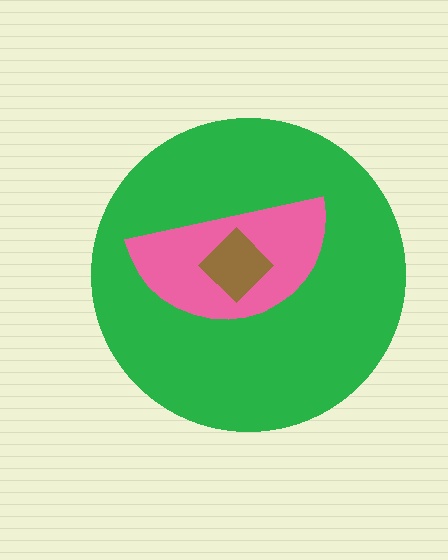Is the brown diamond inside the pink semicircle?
Yes.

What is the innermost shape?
The brown diamond.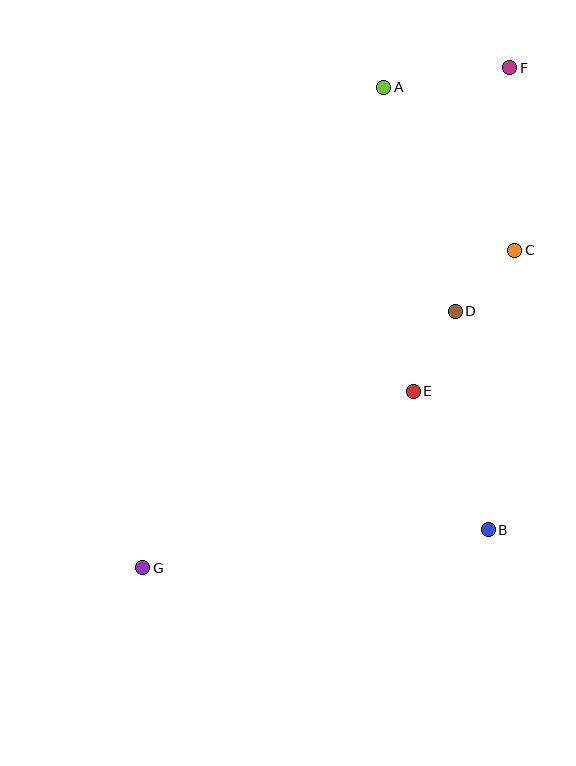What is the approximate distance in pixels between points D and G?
The distance between D and G is approximately 404 pixels.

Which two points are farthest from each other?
Points F and G are farthest from each other.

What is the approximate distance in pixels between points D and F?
The distance between D and F is approximately 249 pixels.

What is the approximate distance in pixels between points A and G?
The distance between A and G is approximately 537 pixels.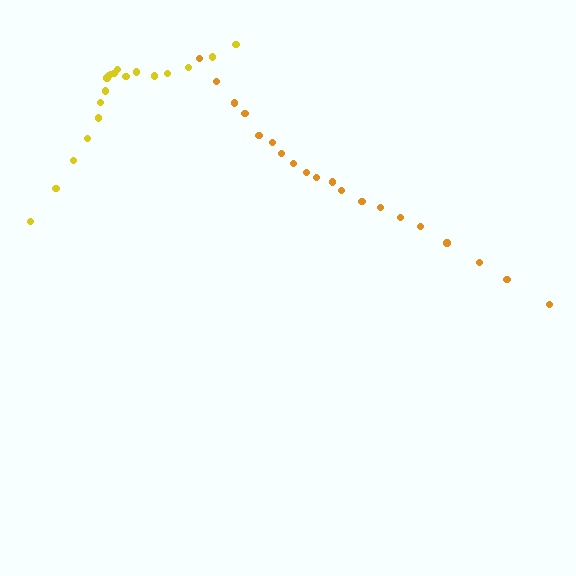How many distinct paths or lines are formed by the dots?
There are 2 distinct paths.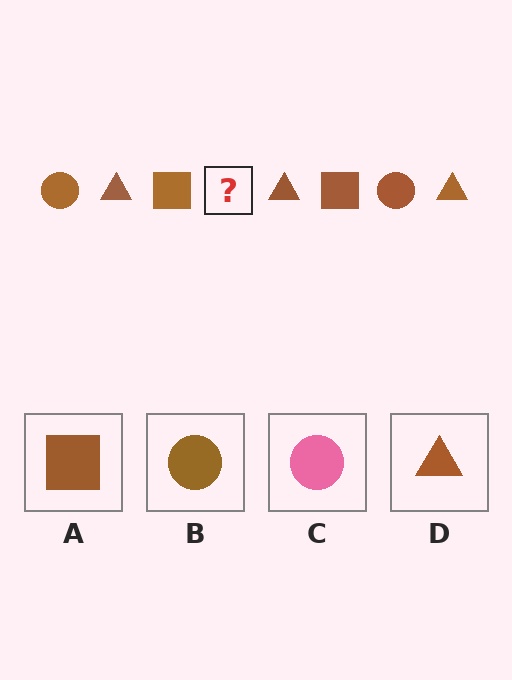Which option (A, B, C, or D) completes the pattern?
B.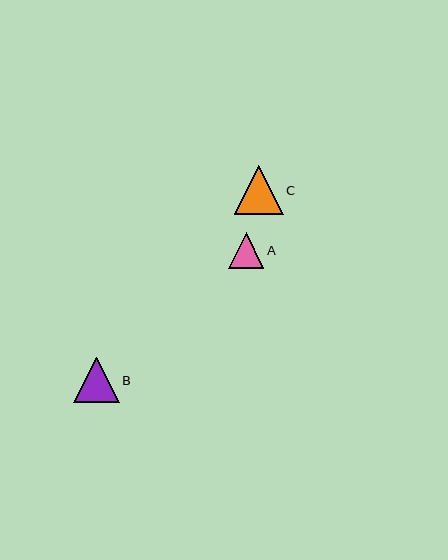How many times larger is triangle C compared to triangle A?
Triangle C is approximately 1.4 times the size of triangle A.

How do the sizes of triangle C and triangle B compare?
Triangle C and triangle B are approximately the same size.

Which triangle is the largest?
Triangle C is the largest with a size of approximately 49 pixels.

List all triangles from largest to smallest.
From largest to smallest: C, B, A.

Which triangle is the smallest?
Triangle A is the smallest with a size of approximately 36 pixels.